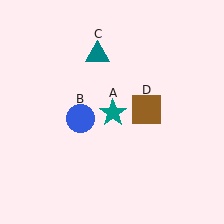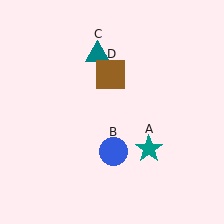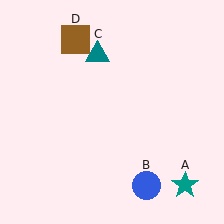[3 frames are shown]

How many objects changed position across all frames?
3 objects changed position: teal star (object A), blue circle (object B), brown square (object D).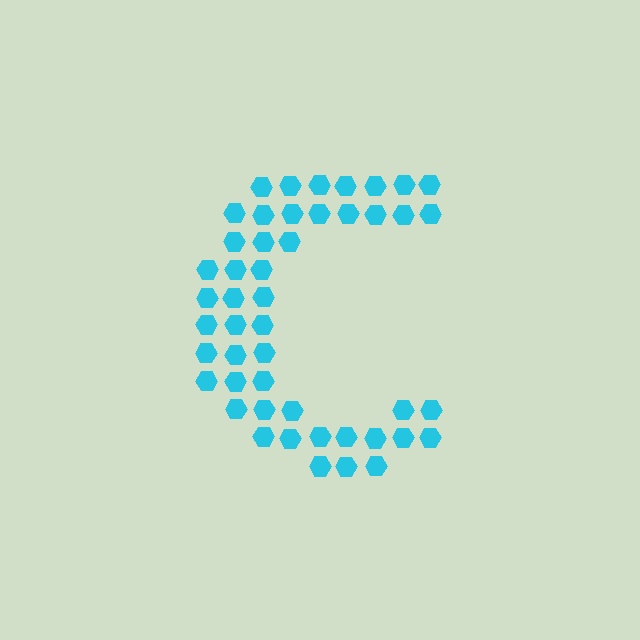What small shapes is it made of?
It is made of small hexagons.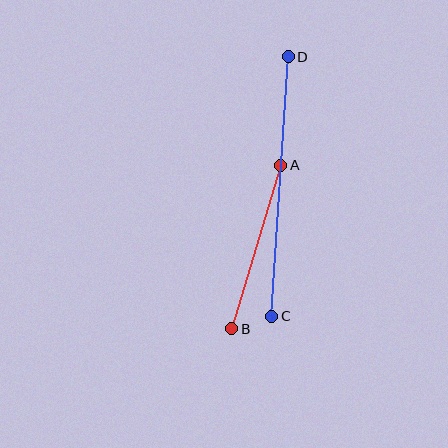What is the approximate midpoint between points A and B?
The midpoint is at approximately (256, 247) pixels.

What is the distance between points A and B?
The distance is approximately 170 pixels.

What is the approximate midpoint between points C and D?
The midpoint is at approximately (280, 186) pixels.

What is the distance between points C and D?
The distance is approximately 260 pixels.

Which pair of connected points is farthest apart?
Points C and D are farthest apart.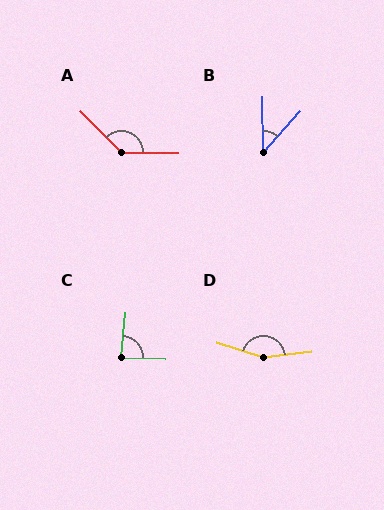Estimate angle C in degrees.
Approximately 85 degrees.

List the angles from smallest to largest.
B (42°), C (85°), A (134°), D (156°).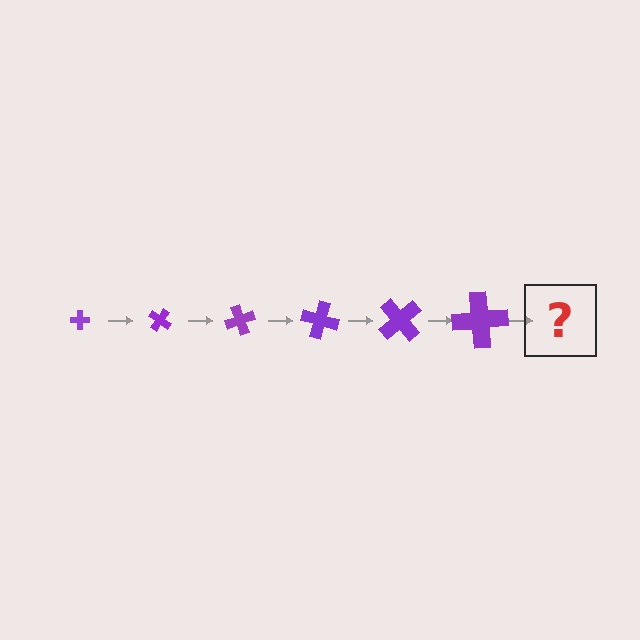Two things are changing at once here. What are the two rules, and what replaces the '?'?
The two rules are that the cross grows larger each step and it rotates 35 degrees each step. The '?' should be a cross, larger than the previous one and rotated 210 degrees from the start.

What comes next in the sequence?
The next element should be a cross, larger than the previous one and rotated 210 degrees from the start.